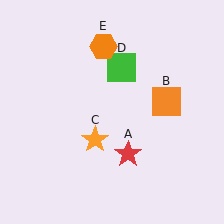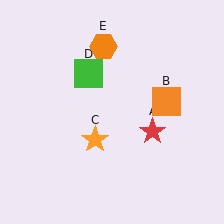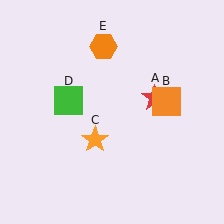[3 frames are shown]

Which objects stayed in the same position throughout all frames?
Orange square (object B) and orange star (object C) and orange hexagon (object E) remained stationary.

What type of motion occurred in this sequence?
The red star (object A), green square (object D) rotated counterclockwise around the center of the scene.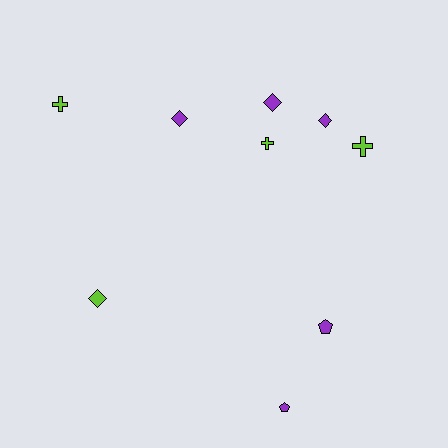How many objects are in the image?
There are 9 objects.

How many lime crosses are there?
There are 3 lime crosses.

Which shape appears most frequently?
Diamond, with 4 objects.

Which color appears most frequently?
Purple, with 5 objects.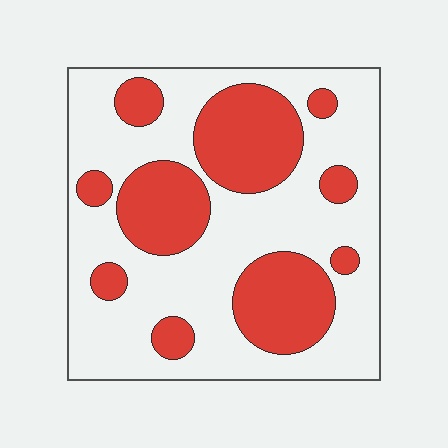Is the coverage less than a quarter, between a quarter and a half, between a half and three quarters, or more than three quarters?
Between a quarter and a half.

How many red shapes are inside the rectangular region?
10.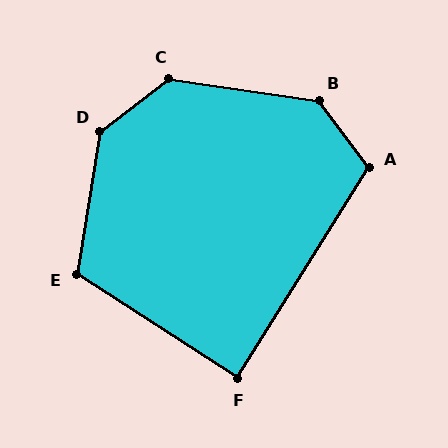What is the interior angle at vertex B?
Approximately 135 degrees (obtuse).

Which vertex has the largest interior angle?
D, at approximately 136 degrees.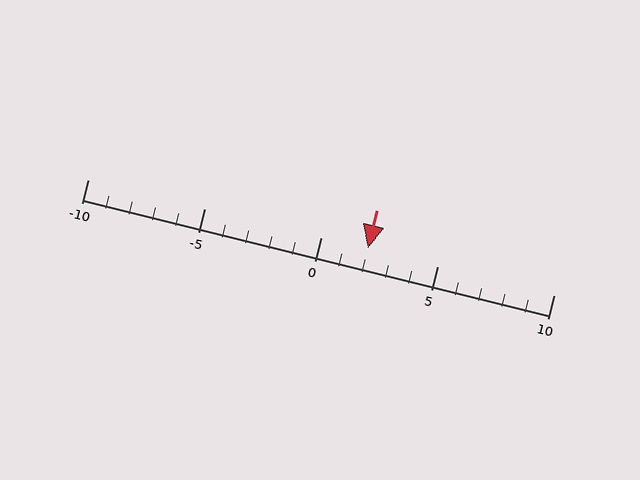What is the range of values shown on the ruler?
The ruler shows values from -10 to 10.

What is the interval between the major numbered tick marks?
The major tick marks are spaced 5 units apart.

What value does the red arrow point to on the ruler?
The red arrow points to approximately 2.